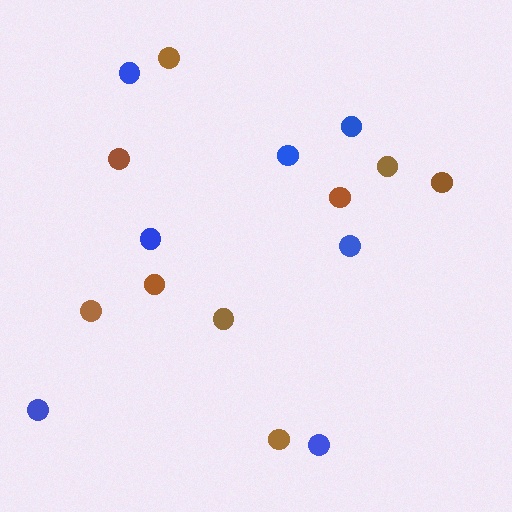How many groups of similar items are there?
There are 2 groups: one group of brown circles (9) and one group of blue circles (7).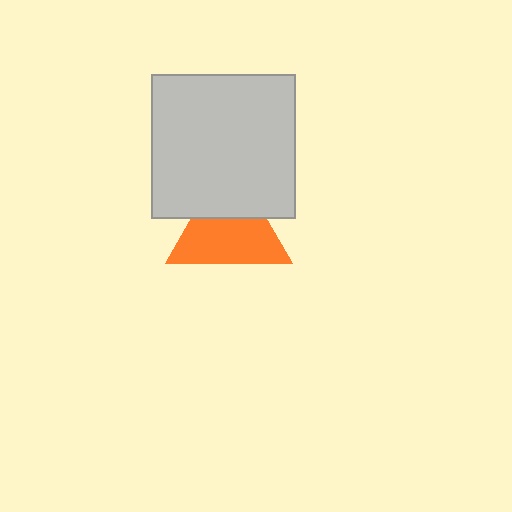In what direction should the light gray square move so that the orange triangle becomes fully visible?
The light gray square should move up. That is the shortest direction to clear the overlap and leave the orange triangle fully visible.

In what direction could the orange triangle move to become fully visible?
The orange triangle could move down. That would shift it out from behind the light gray square entirely.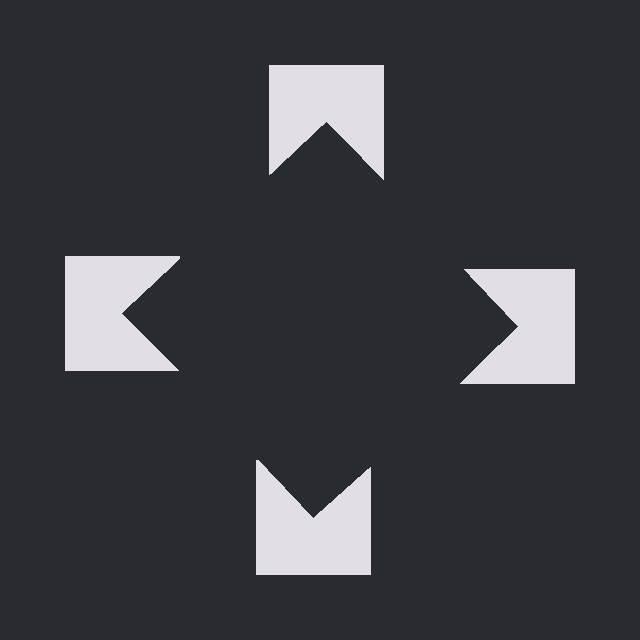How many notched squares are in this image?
There are 4 — one at each vertex of the illusory square.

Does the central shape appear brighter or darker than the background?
It typically appears slightly darker than the background, even though no actual brightness change is drawn.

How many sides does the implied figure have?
4 sides.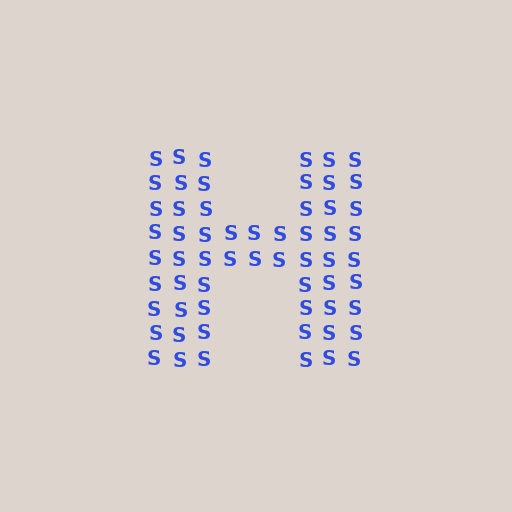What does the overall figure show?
The overall figure shows the letter H.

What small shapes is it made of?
It is made of small letter S's.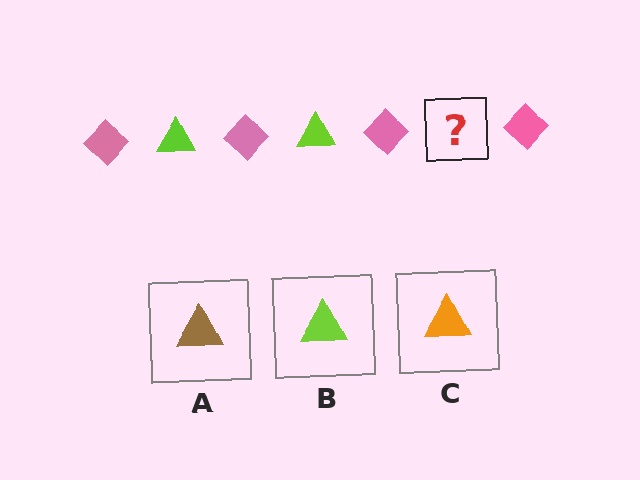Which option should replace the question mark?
Option B.